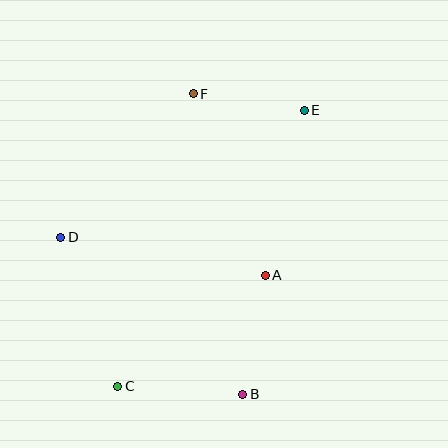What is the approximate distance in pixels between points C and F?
The distance between C and F is approximately 302 pixels.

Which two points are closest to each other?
Points E and F are closest to each other.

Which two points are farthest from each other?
Points C and E are farthest from each other.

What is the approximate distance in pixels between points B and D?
The distance between B and D is approximately 240 pixels.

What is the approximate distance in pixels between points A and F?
The distance between A and F is approximately 196 pixels.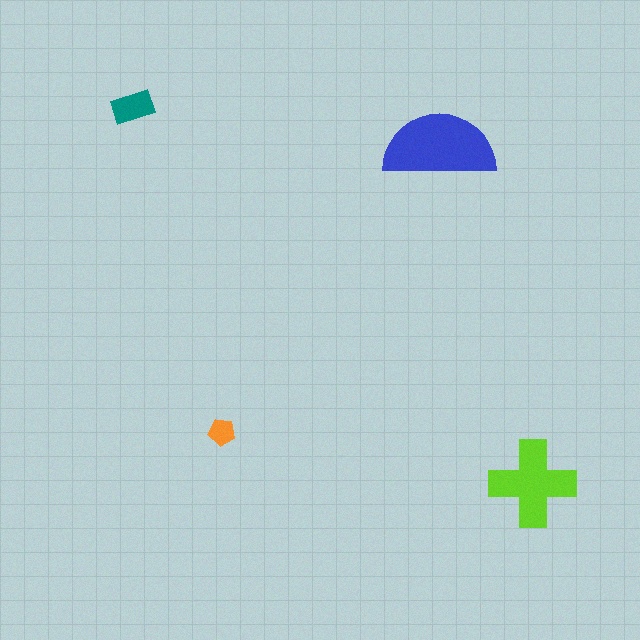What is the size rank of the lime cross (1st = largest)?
2nd.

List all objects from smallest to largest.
The orange pentagon, the teal rectangle, the lime cross, the blue semicircle.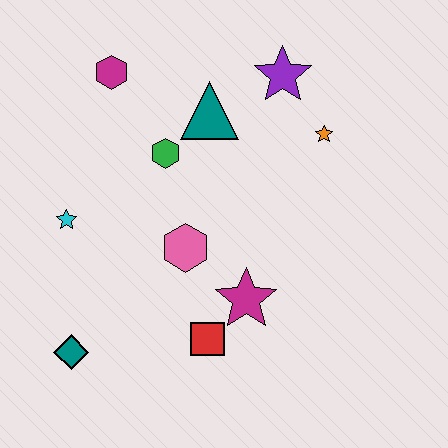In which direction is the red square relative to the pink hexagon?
The red square is below the pink hexagon.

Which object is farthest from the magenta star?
The magenta hexagon is farthest from the magenta star.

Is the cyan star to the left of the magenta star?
Yes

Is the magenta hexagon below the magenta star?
No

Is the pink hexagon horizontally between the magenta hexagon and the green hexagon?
No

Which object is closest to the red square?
The magenta star is closest to the red square.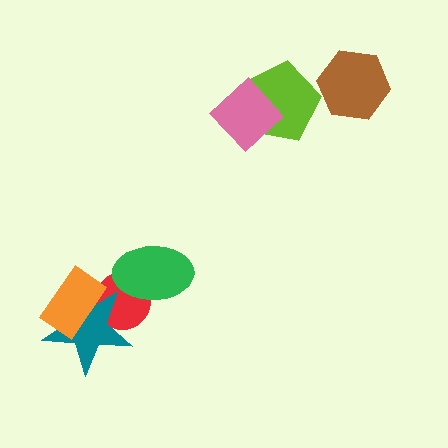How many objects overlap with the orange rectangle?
2 objects overlap with the orange rectangle.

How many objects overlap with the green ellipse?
1 object overlaps with the green ellipse.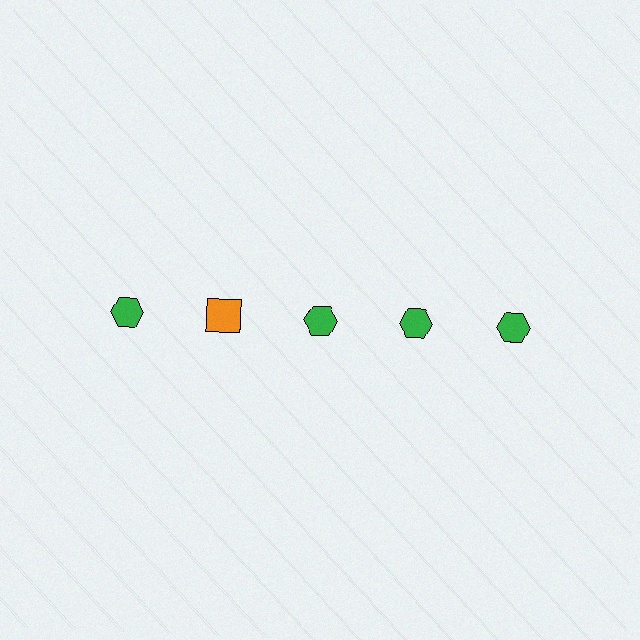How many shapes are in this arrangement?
There are 5 shapes arranged in a grid pattern.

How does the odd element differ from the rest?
It differs in both color (orange instead of green) and shape (square instead of hexagon).